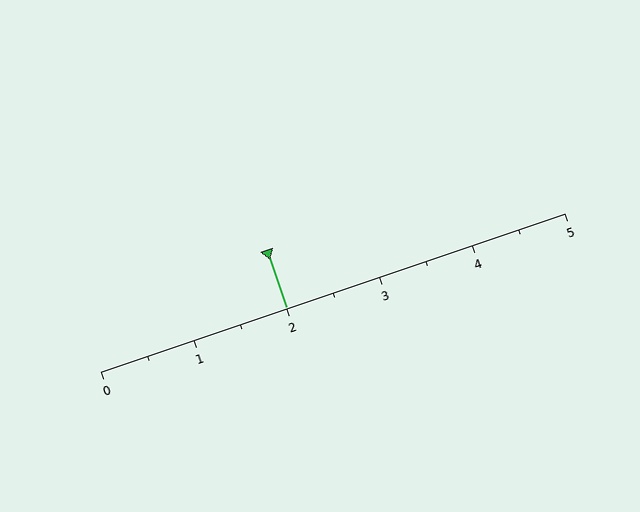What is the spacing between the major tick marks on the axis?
The major ticks are spaced 1 apart.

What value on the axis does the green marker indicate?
The marker indicates approximately 2.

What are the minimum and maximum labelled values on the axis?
The axis runs from 0 to 5.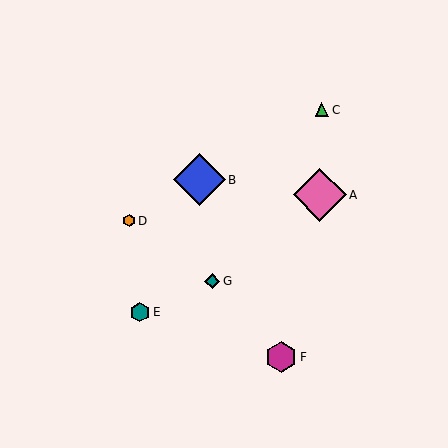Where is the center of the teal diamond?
The center of the teal diamond is at (212, 281).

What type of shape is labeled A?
Shape A is a pink diamond.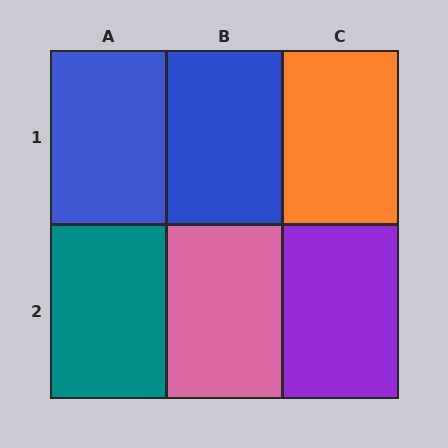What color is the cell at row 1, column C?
Orange.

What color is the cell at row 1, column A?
Blue.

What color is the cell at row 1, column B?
Blue.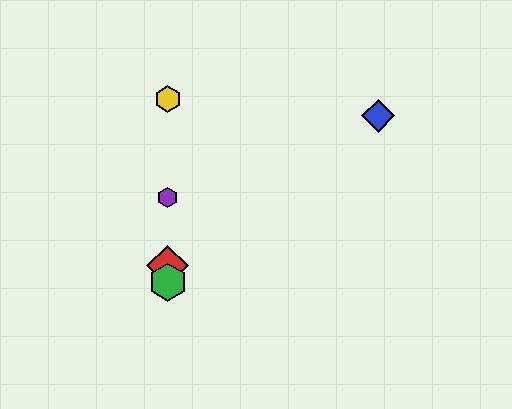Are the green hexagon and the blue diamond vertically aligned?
No, the green hexagon is at x≈168 and the blue diamond is at x≈378.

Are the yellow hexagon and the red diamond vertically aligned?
Yes, both are at x≈168.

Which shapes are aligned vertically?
The red diamond, the green hexagon, the yellow hexagon, the purple hexagon are aligned vertically.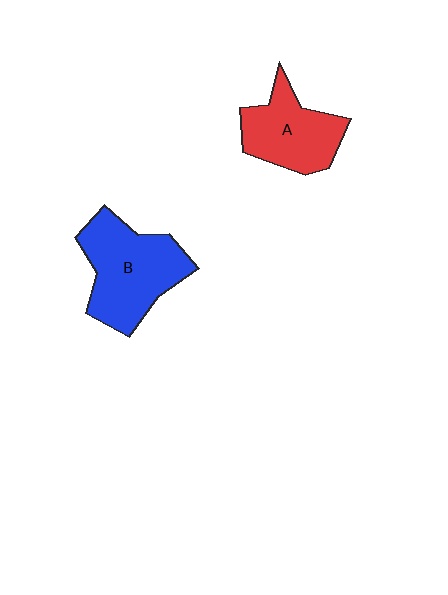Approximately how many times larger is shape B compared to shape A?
Approximately 1.3 times.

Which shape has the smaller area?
Shape A (red).